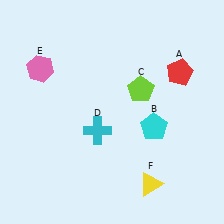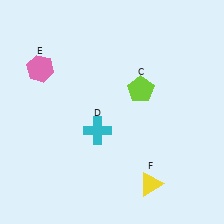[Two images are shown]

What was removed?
The cyan pentagon (B), the red pentagon (A) were removed in Image 2.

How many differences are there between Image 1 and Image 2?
There are 2 differences between the two images.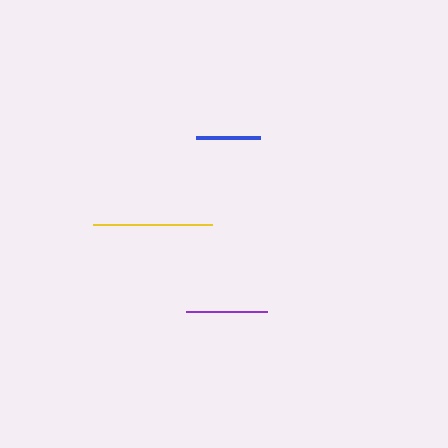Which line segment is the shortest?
The blue line is the shortest at approximately 64 pixels.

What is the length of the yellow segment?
The yellow segment is approximately 119 pixels long.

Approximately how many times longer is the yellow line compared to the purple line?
The yellow line is approximately 1.5 times the length of the purple line.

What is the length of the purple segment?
The purple segment is approximately 81 pixels long.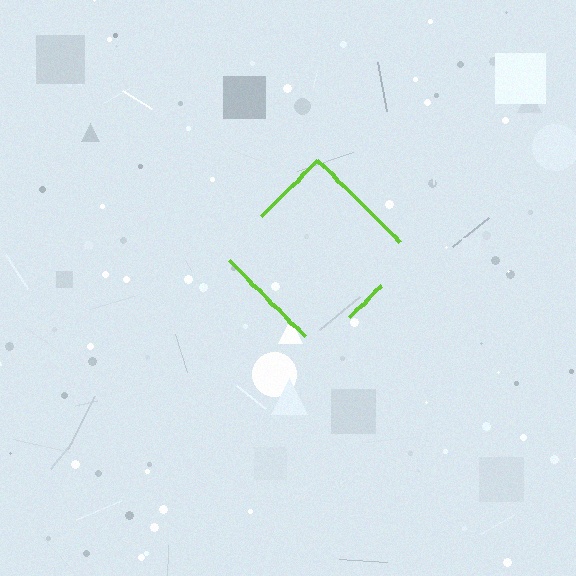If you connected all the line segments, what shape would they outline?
They would outline a diamond.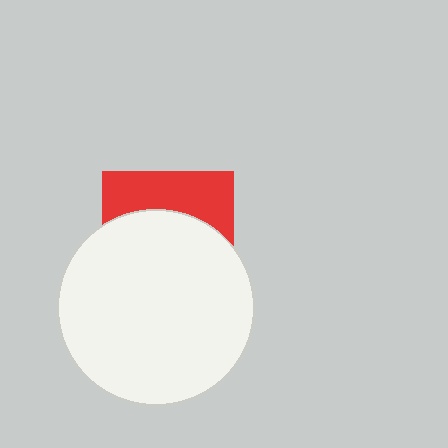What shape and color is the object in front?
The object in front is a white circle.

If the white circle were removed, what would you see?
You would see the complete red square.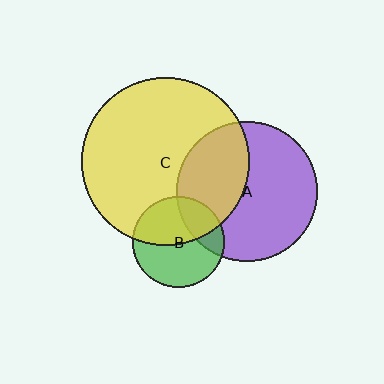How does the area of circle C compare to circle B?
Approximately 3.4 times.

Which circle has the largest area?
Circle C (yellow).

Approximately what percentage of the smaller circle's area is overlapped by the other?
Approximately 40%.